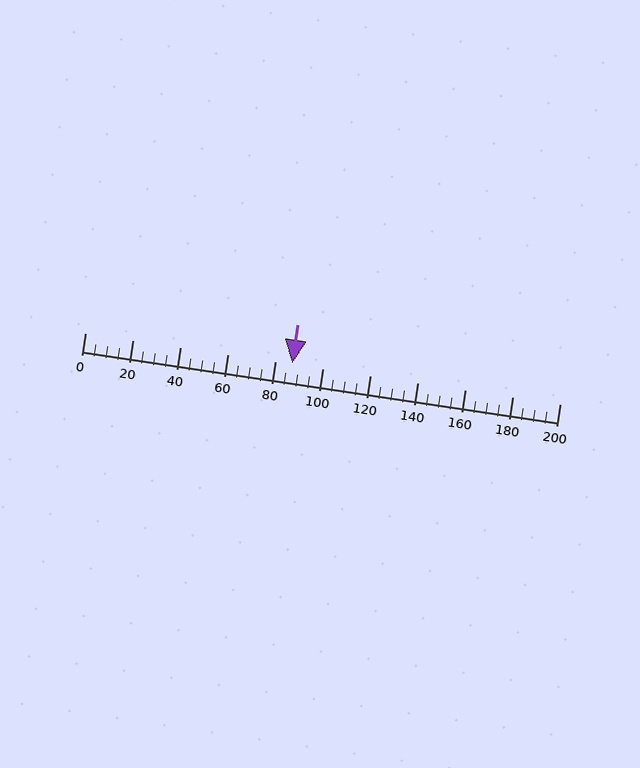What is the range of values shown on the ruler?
The ruler shows values from 0 to 200.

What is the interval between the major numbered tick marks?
The major tick marks are spaced 20 units apart.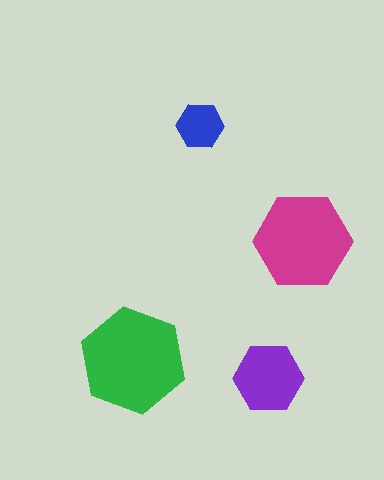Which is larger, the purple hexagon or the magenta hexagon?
The magenta one.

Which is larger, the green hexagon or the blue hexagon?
The green one.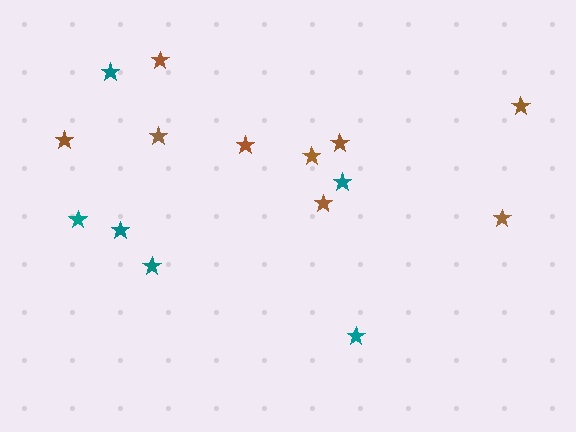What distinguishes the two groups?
There are 2 groups: one group of brown stars (9) and one group of teal stars (6).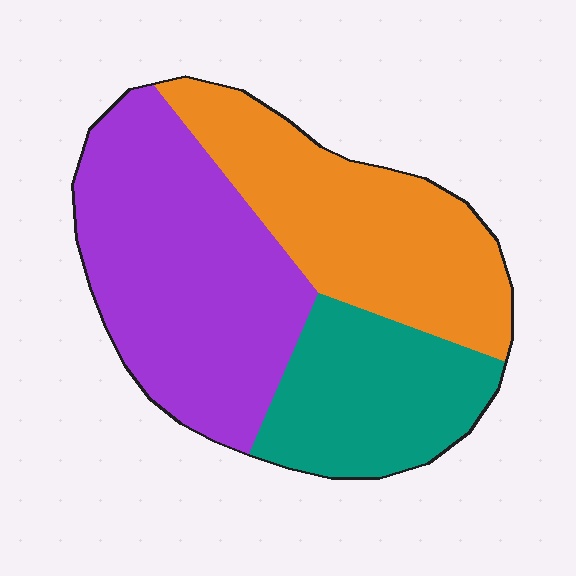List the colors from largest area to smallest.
From largest to smallest: purple, orange, teal.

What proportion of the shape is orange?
Orange takes up about one third (1/3) of the shape.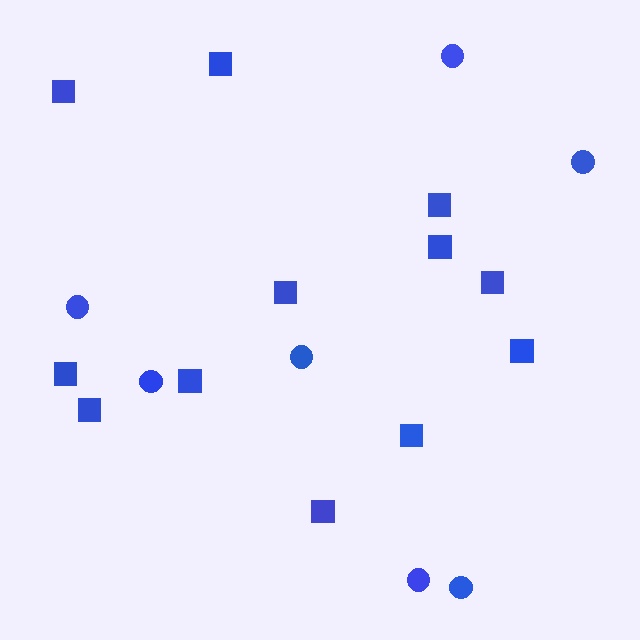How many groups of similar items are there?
There are 2 groups: one group of circles (7) and one group of squares (12).